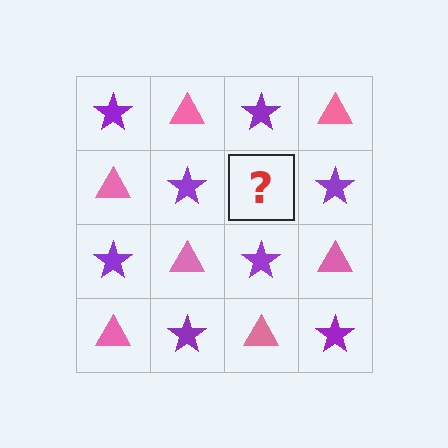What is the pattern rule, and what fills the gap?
The rule is that it alternates purple star and pink triangle in a checkerboard pattern. The gap should be filled with a pink triangle.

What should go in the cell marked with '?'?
The missing cell should contain a pink triangle.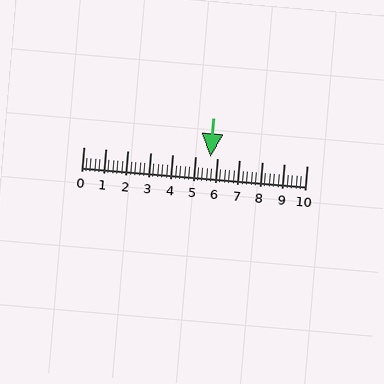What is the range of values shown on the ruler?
The ruler shows values from 0 to 10.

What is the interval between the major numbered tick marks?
The major tick marks are spaced 1 units apart.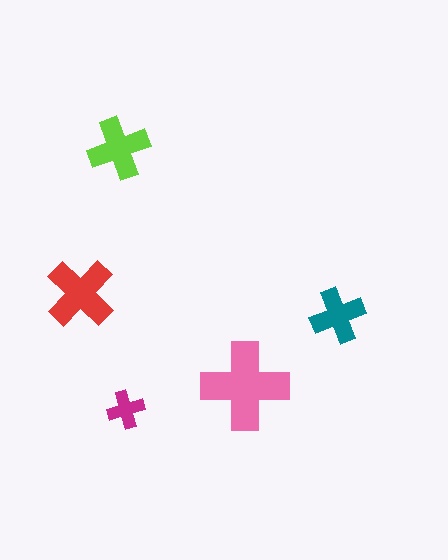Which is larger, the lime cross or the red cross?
The red one.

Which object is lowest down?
The magenta cross is bottommost.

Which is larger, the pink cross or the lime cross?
The pink one.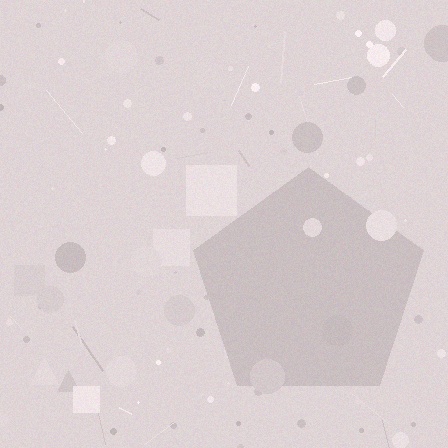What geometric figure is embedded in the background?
A pentagon is embedded in the background.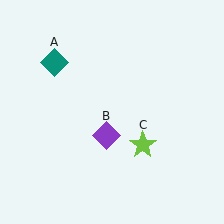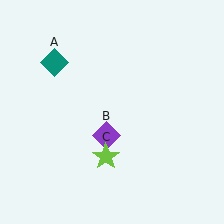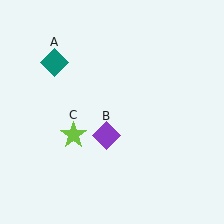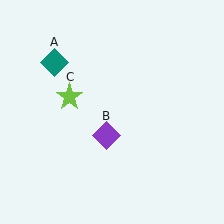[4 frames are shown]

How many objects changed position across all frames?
1 object changed position: lime star (object C).